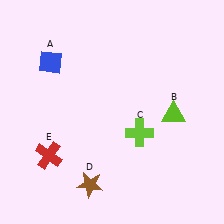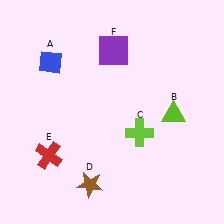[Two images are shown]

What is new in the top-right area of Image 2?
A purple square (F) was added in the top-right area of Image 2.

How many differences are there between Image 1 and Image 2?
There is 1 difference between the two images.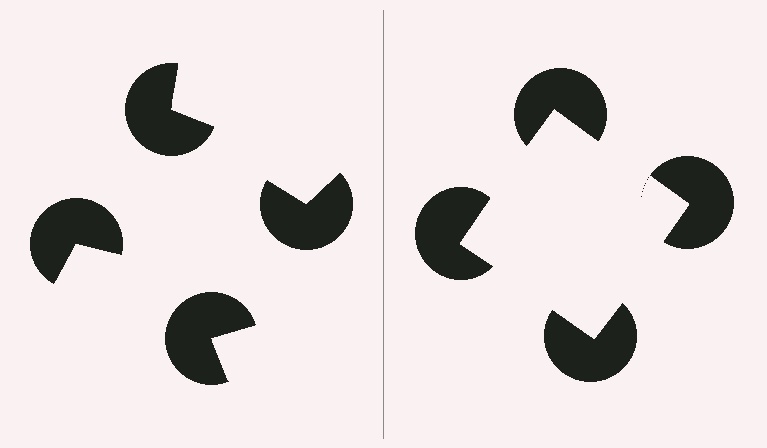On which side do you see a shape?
An illusory square appears on the right side. On the left side the wedge cuts are rotated, so no coherent shape forms.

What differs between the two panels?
The pac-man discs are positioned identically on both sides; only the wedge orientations differ. On the right they align to a square; on the left they are misaligned.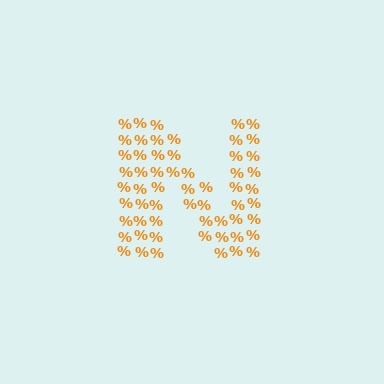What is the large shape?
The large shape is the letter N.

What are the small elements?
The small elements are percent signs.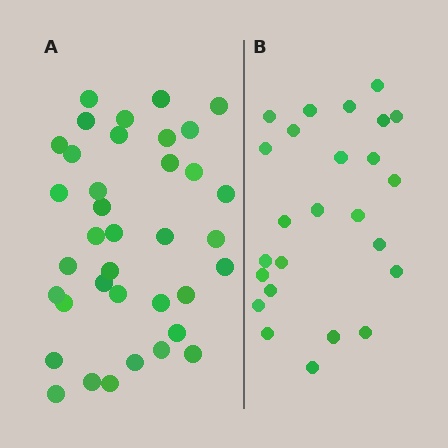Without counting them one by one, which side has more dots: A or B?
Region A (the left region) has more dots.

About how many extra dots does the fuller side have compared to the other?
Region A has roughly 12 or so more dots than region B.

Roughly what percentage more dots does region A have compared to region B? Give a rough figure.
About 50% more.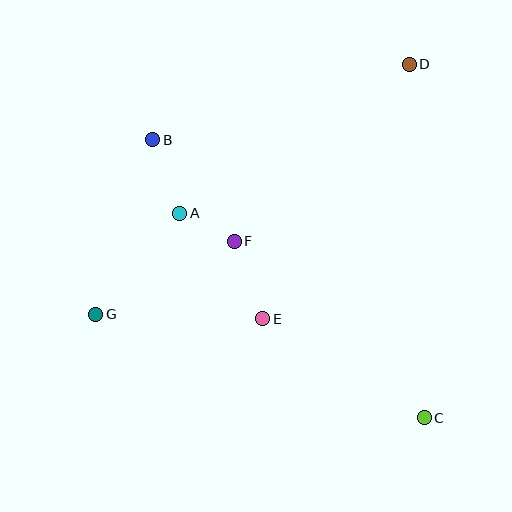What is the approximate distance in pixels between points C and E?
The distance between C and E is approximately 189 pixels.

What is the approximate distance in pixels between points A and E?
The distance between A and E is approximately 134 pixels.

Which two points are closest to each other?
Points A and F are closest to each other.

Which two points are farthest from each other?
Points D and G are farthest from each other.